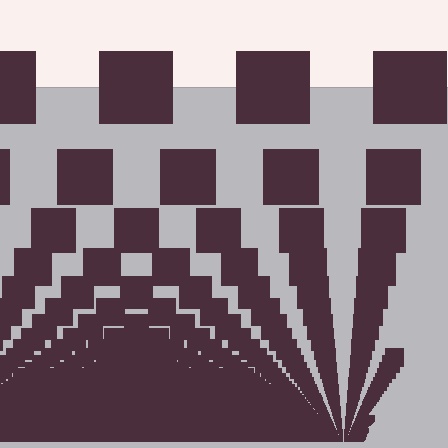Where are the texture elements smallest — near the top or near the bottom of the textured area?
Near the bottom.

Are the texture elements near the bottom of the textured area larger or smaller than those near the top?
Smaller. The gradient is inverted — elements near the bottom are smaller and denser.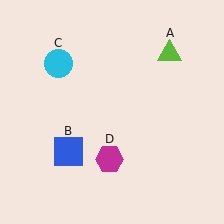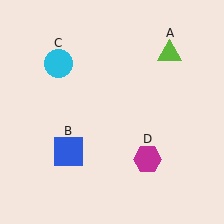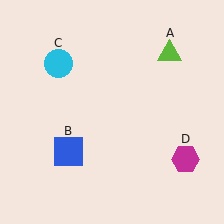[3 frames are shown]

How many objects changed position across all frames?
1 object changed position: magenta hexagon (object D).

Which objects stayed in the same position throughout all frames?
Lime triangle (object A) and blue square (object B) and cyan circle (object C) remained stationary.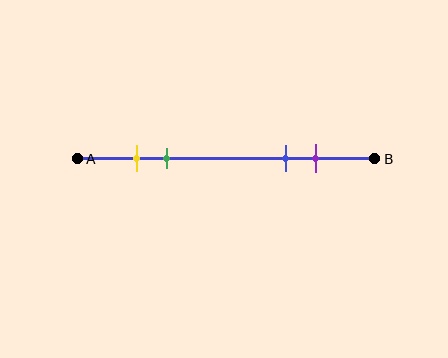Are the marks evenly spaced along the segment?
No, the marks are not evenly spaced.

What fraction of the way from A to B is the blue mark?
The blue mark is approximately 70% (0.7) of the way from A to B.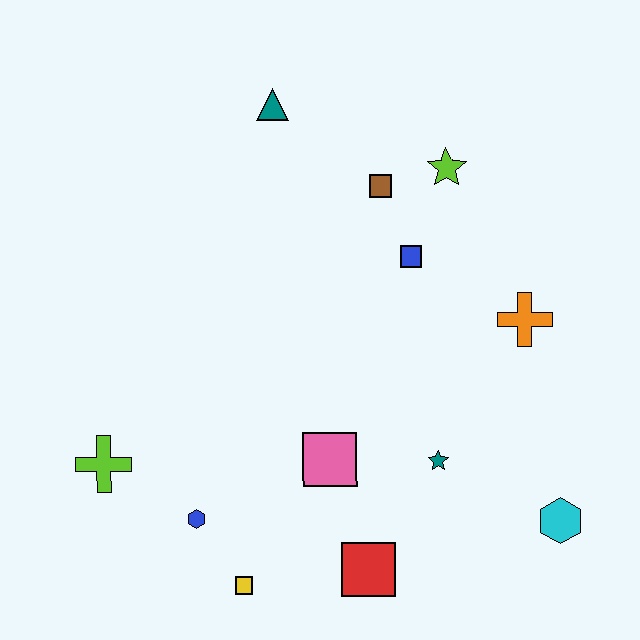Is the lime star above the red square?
Yes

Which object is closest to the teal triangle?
The brown square is closest to the teal triangle.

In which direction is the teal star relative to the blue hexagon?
The teal star is to the right of the blue hexagon.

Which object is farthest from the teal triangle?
The cyan hexagon is farthest from the teal triangle.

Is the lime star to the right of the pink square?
Yes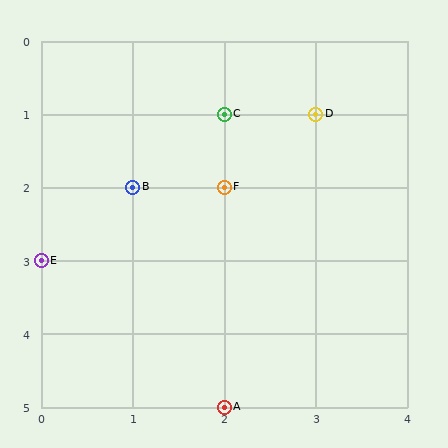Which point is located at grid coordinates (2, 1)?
Point C is at (2, 1).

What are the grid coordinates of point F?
Point F is at grid coordinates (2, 2).